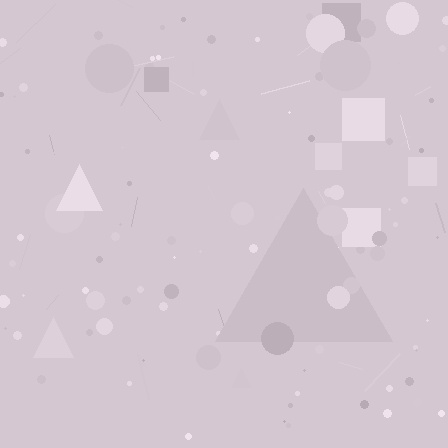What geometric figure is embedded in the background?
A triangle is embedded in the background.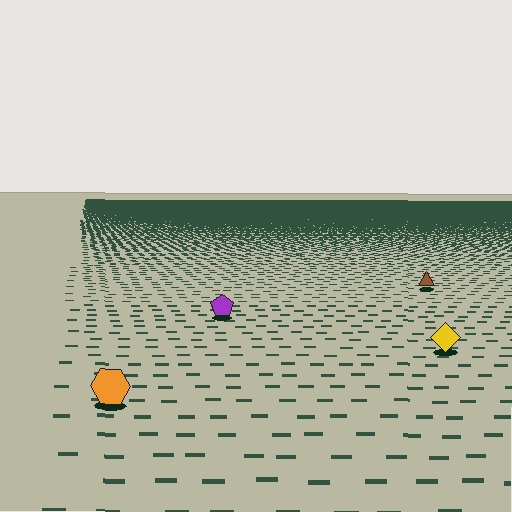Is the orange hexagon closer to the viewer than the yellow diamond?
Yes. The orange hexagon is closer — you can tell from the texture gradient: the ground texture is coarser near it.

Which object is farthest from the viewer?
The brown triangle is farthest from the viewer. It appears smaller and the ground texture around it is denser.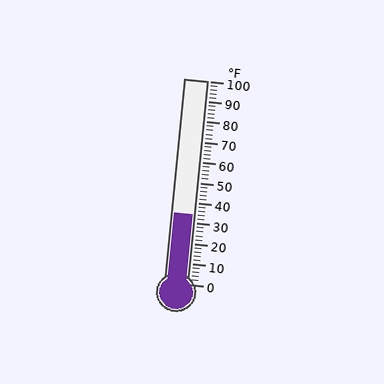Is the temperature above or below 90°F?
The temperature is below 90°F.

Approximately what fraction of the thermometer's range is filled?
The thermometer is filled to approximately 35% of its range.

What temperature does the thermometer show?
The thermometer shows approximately 34°F.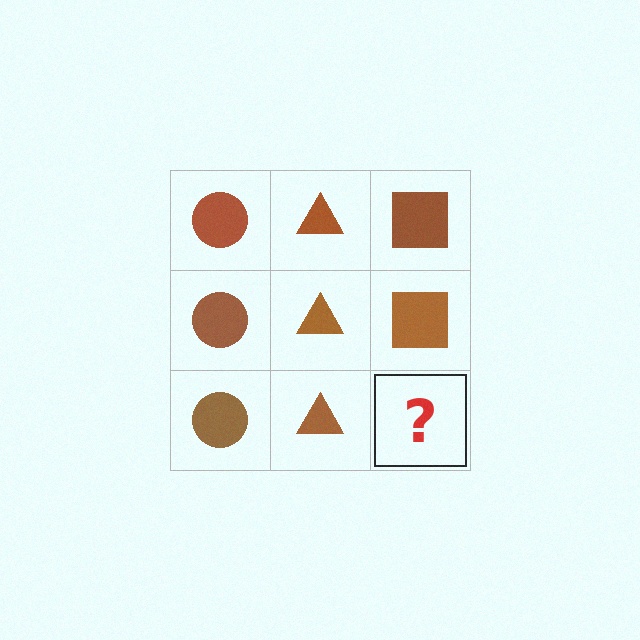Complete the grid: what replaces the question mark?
The question mark should be replaced with a brown square.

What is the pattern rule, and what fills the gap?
The rule is that each column has a consistent shape. The gap should be filled with a brown square.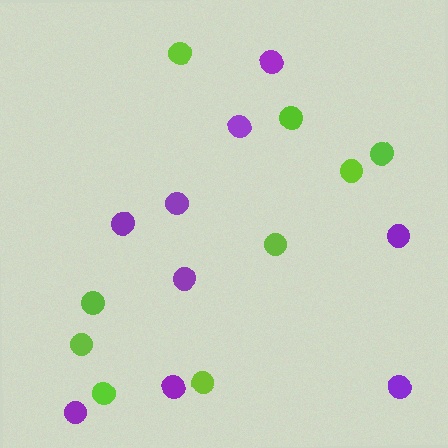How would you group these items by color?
There are 2 groups: one group of lime circles (9) and one group of purple circles (9).